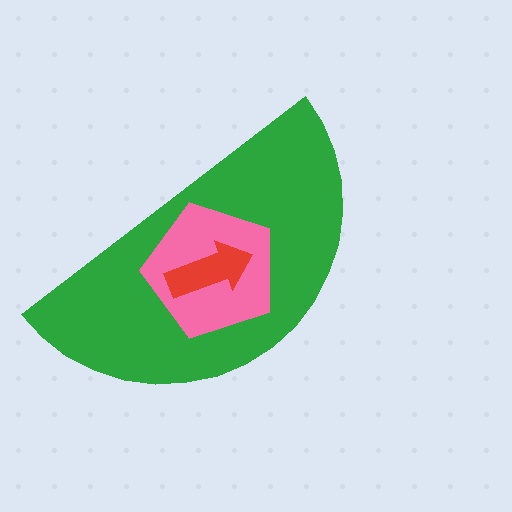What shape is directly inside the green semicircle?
The pink pentagon.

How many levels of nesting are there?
3.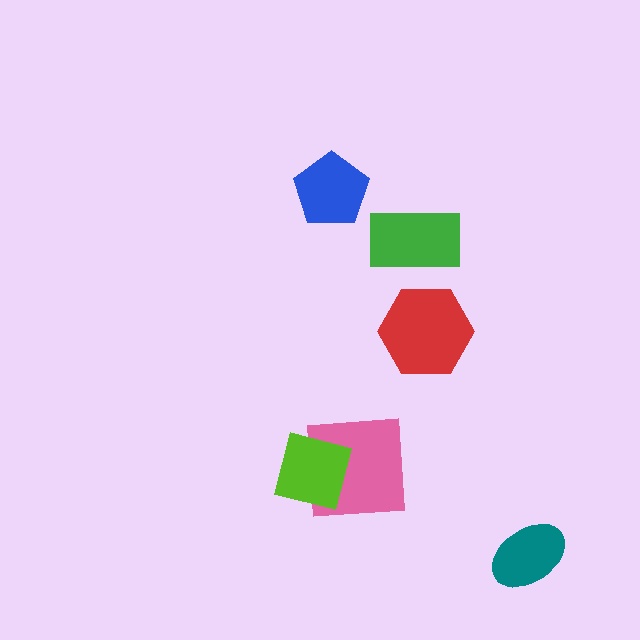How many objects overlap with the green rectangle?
0 objects overlap with the green rectangle.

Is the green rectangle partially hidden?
No, no other shape covers it.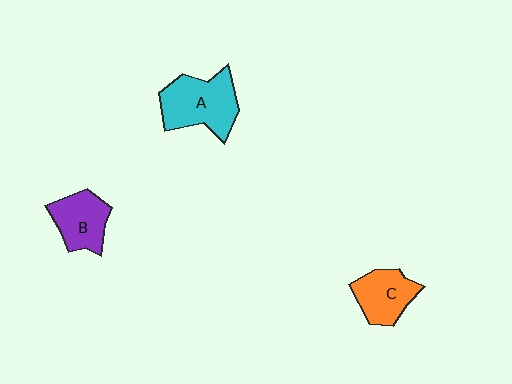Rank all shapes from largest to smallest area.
From largest to smallest: A (cyan), B (purple), C (orange).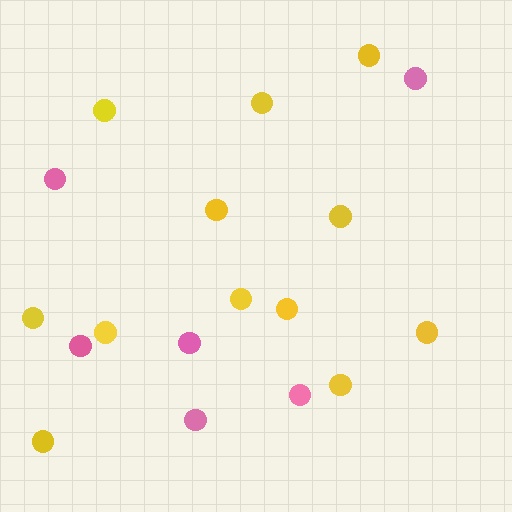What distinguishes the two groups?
There are 2 groups: one group of yellow circles (12) and one group of pink circles (6).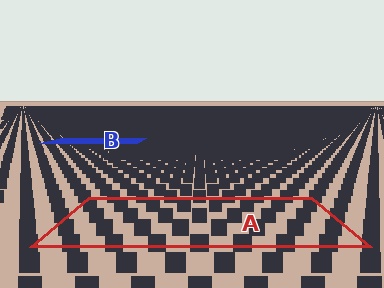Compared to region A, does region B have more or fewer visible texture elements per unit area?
Region B has more texture elements per unit area — they are packed more densely because it is farther away.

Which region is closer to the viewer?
Region A is closer. The texture elements there are larger and more spread out.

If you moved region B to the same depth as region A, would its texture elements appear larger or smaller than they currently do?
They would appear larger. At a closer depth, the same texture elements are projected at a bigger on-screen size.